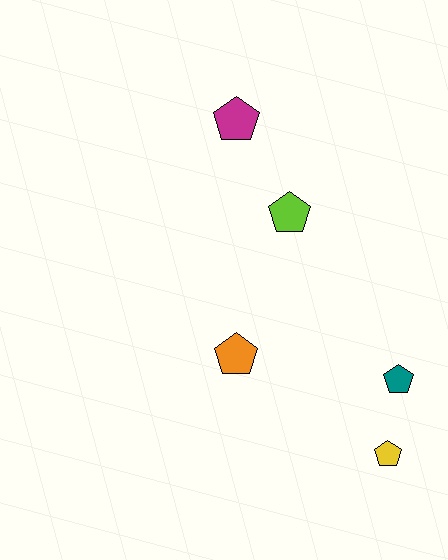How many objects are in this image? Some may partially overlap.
There are 5 objects.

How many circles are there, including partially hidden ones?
There are no circles.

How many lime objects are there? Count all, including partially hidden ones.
There is 1 lime object.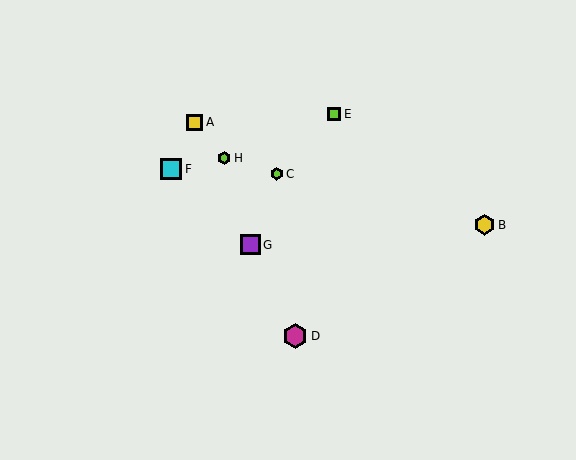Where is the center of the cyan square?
The center of the cyan square is at (171, 169).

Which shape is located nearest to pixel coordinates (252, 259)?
The purple square (labeled G) at (250, 245) is nearest to that location.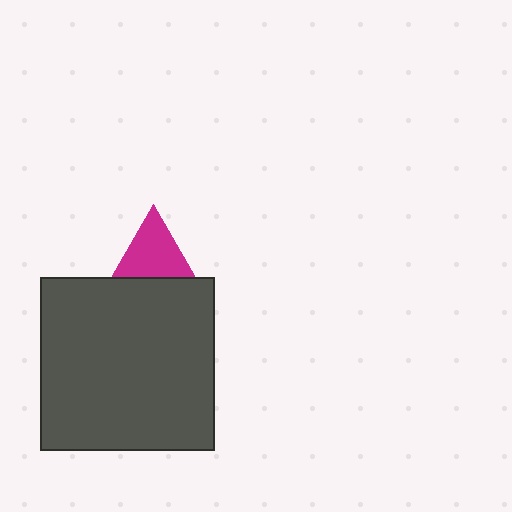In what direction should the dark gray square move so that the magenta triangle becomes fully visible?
The dark gray square should move down. That is the shortest direction to clear the overlap and leave the magenta triangle fully visible.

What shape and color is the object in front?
The object in front is a dark gray square.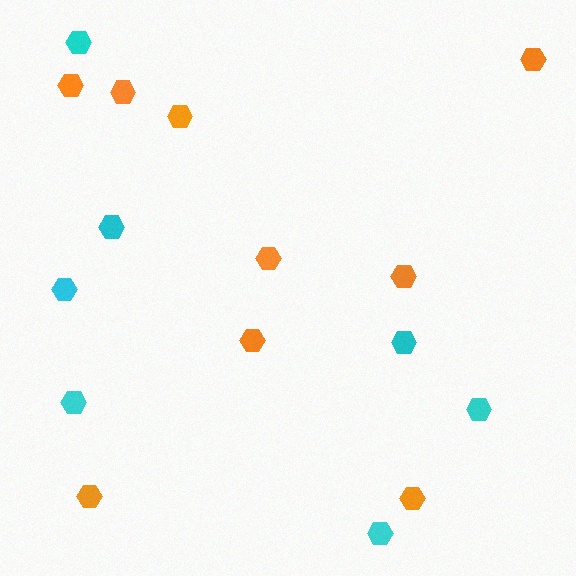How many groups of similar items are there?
There are 2 groups: one group of orange hexagons (9) and one group of cyan hexagons (7).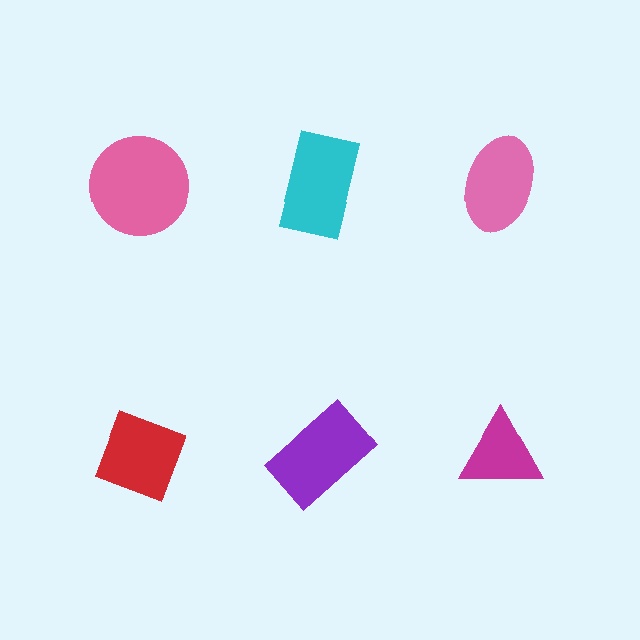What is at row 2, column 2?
A purple rectangle.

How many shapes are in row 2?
3 shapes.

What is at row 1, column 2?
A cyan rectangle.